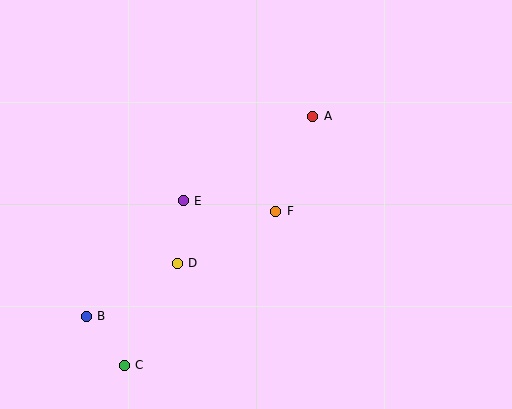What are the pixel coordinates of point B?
Point B is at (86, 316).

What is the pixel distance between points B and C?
The distance between B and C is 62 pixels.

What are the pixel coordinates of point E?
Point E is at (183, 201).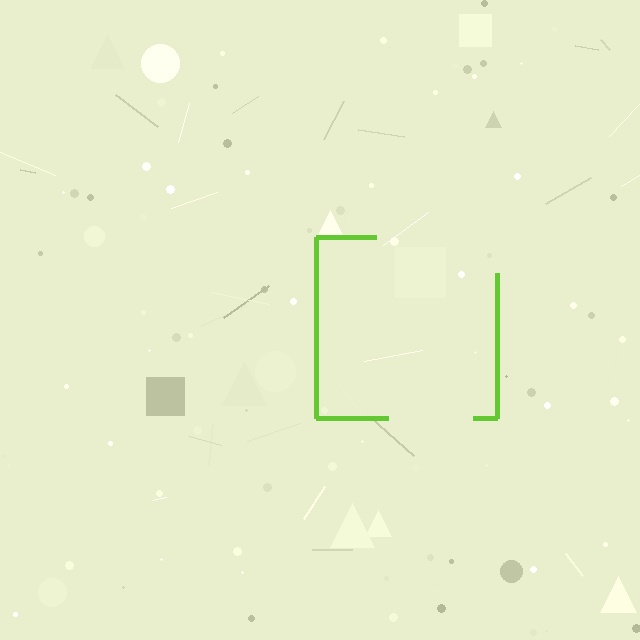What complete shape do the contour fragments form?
The contour fragments form a square.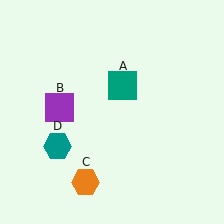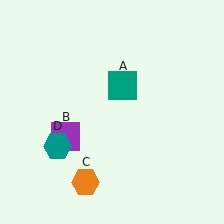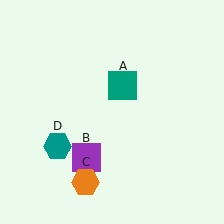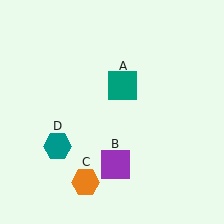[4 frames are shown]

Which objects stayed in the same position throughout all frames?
Teal square (object A) and orange hexagon (object C) and teal hexagon (object D) remained stationary.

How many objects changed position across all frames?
1 object changed position: purple square (object B).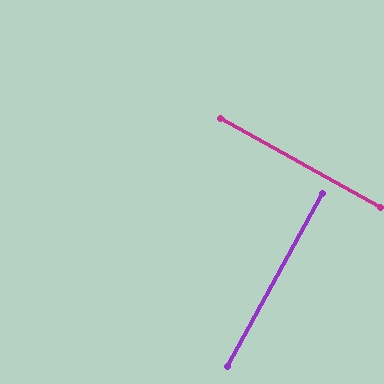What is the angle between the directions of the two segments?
Approximately 90 degrees.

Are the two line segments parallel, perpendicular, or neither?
Perpendicular — they meet at approximately 90°.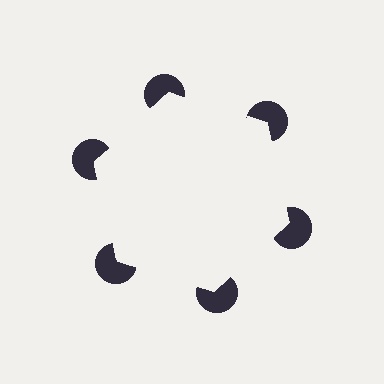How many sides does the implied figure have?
6 sides.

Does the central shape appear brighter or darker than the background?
It typically appears slightly brighter than the background, even though no actual brightness change is drawn.